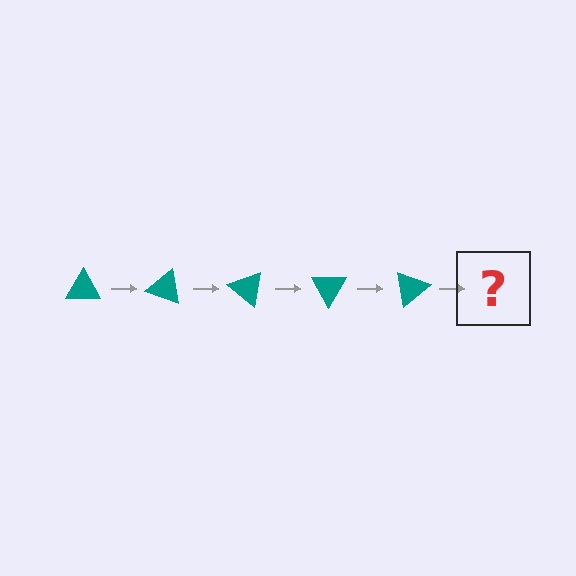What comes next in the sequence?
The next element should be a teal triangle rotated 100 degrees.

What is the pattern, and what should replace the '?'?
The pattern is that the triangle rotates 20 degrees each step. The '?' should be a teal triangle rotated 100 degrees.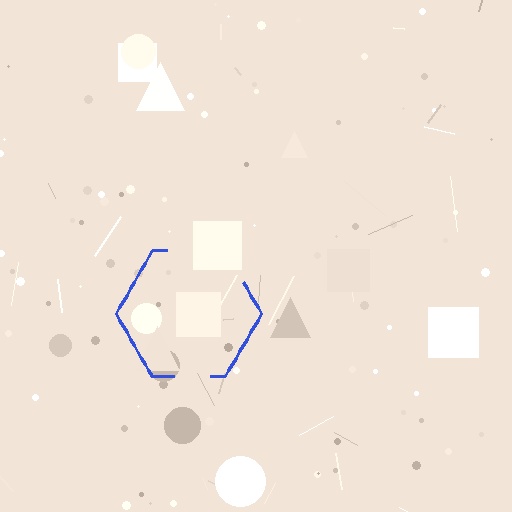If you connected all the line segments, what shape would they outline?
They would outline a hexagon.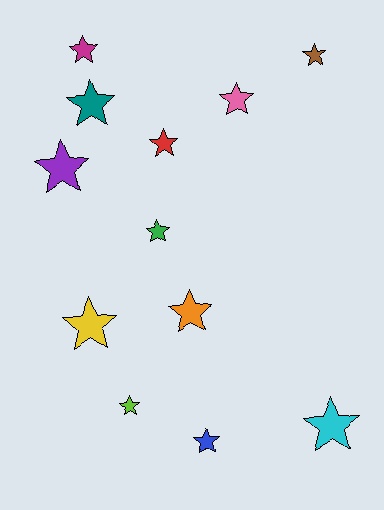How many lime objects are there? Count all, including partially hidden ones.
There is 1 lime object.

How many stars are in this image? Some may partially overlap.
There are 12 stars.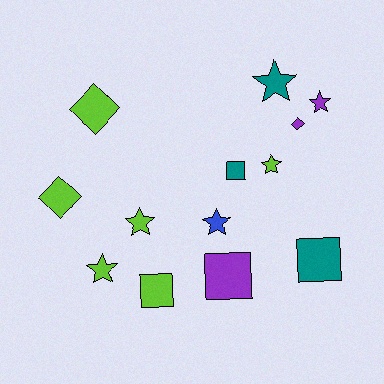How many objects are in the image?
There are 13 objects.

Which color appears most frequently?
Lime, with 6 objects.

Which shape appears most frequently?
Star, with 6 objects.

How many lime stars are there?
There are 3 lime stars.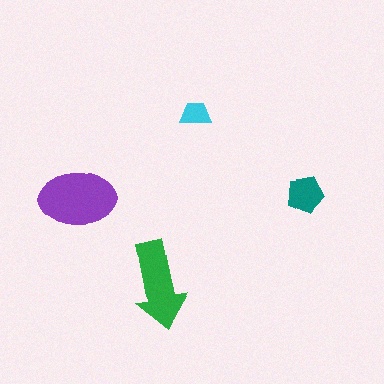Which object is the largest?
The purple ellipse.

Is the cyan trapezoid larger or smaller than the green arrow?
Smaller.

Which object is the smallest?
The cyan trapezoid.